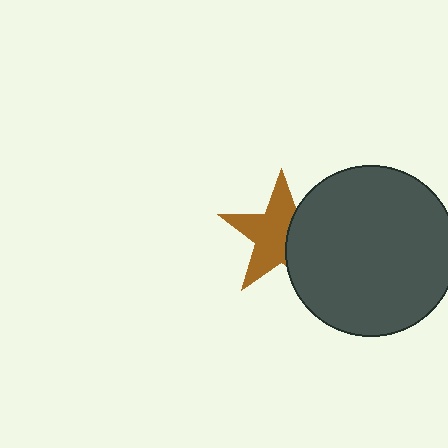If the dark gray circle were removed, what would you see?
You would see the complete brown star.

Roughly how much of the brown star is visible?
About half of it is visible (roughly 63%).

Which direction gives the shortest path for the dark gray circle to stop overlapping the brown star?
Moving right gives the shortest separation.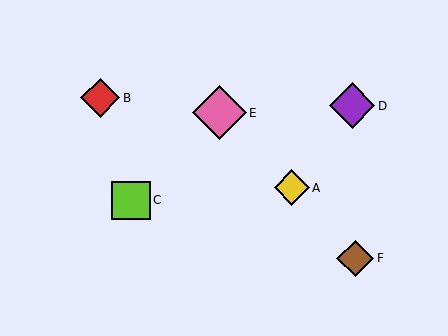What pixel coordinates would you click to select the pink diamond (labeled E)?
Click at (219, 113) to select the pink diamond E.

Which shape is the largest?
The pink diamond (labeled E) is the largest.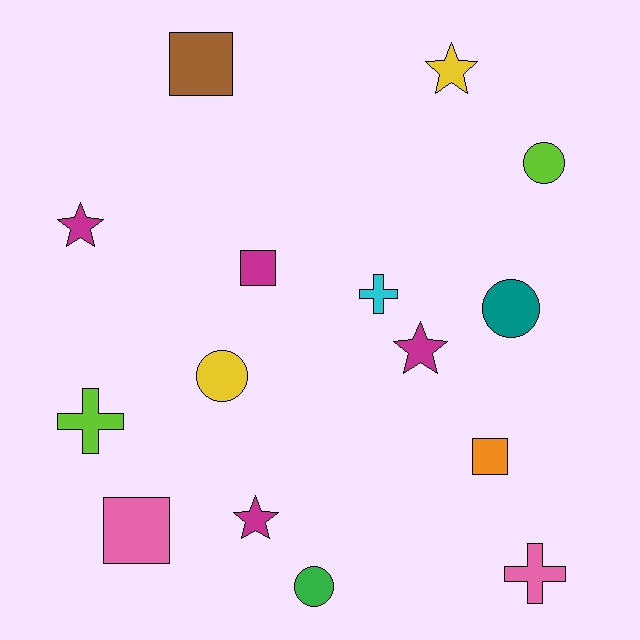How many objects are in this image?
There are 15 objects.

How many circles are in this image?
There are 4 circles.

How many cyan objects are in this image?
There is 1 cyan object.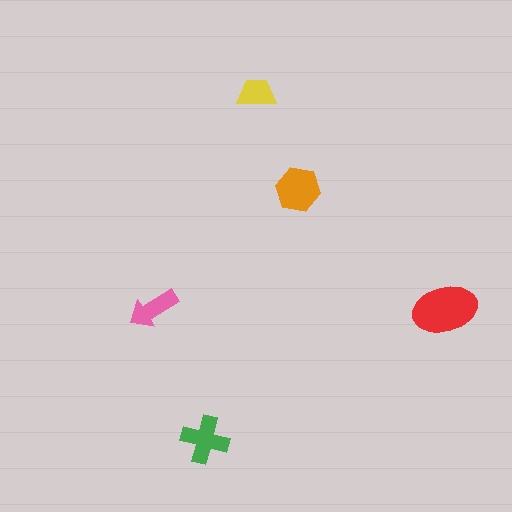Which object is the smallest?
The yellow trapezoid.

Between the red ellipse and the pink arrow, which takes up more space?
The red ellipse.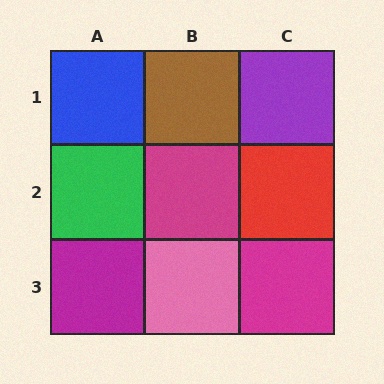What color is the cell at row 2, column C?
Red.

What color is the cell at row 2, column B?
Magenta.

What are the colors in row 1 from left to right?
Blue, brown, purple.